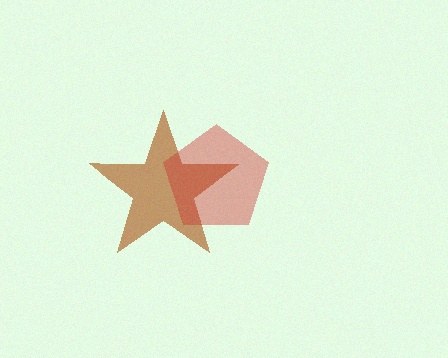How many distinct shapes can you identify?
There are 2 distinct shapes: a brown star, a red pentagon.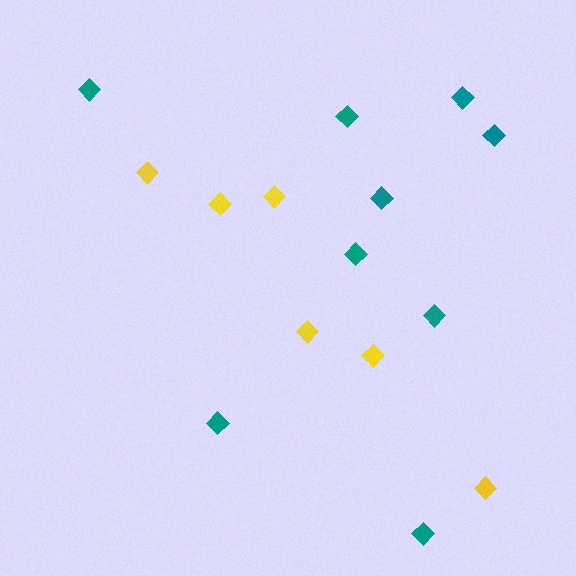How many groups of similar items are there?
There are 2 groups: one group of yellow diamonds (6) and one group of teal diamonds (9).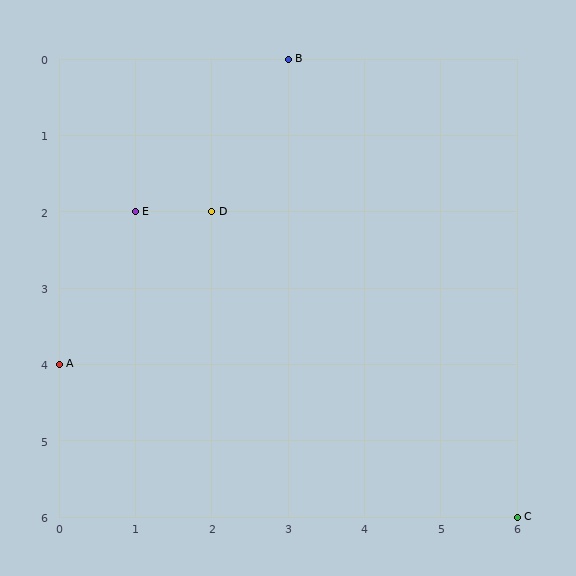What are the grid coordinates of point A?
Point A is at grid coordinates (0, 4).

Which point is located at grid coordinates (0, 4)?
Point A is at (0, 4).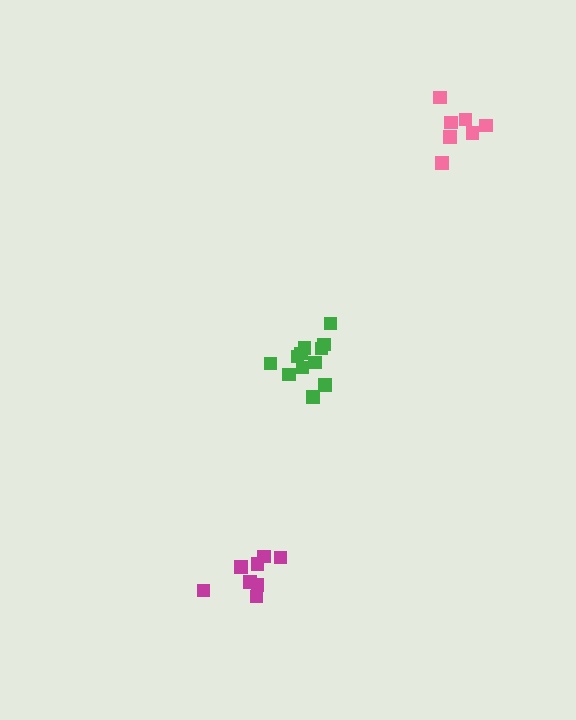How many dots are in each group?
Group 1: 8 dots, Group 2: 7 dots, Group 3: 12 dots (27 total).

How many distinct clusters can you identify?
There are 3 distinct clusters.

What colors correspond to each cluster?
The clusters are colored: magenta, pink, green.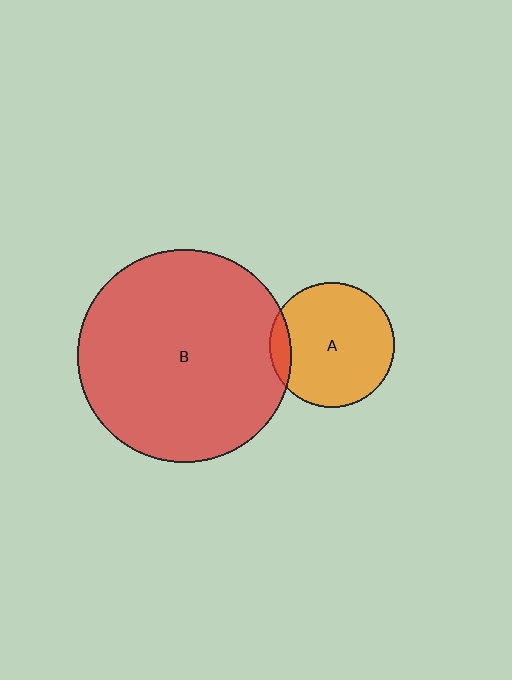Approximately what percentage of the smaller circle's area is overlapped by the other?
Approximately 10%.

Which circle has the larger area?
Circle B (red).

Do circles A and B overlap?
Yes.